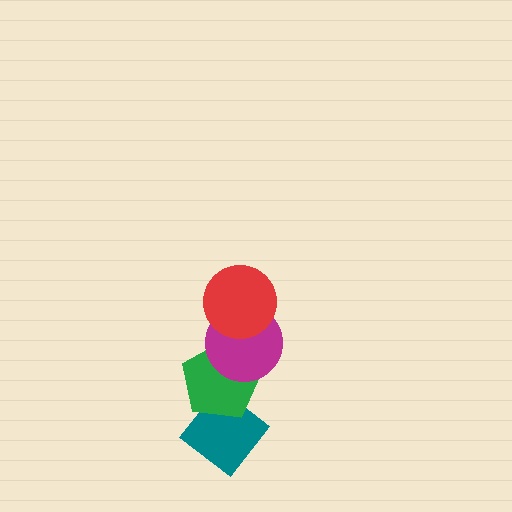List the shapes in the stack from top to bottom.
From top to bottom: the red circle, the magenta circle, the green pentagon, the teal diamond.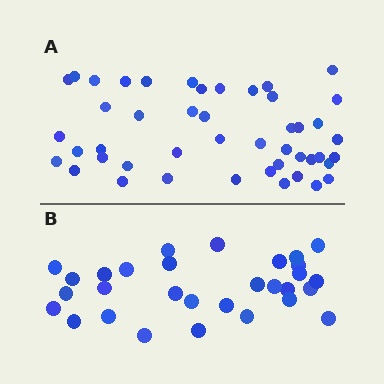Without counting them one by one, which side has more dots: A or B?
Region A (the top region) has more dots.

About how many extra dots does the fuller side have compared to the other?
Region A has approximately 15 more dots than region B.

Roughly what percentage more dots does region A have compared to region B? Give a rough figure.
About 55% more.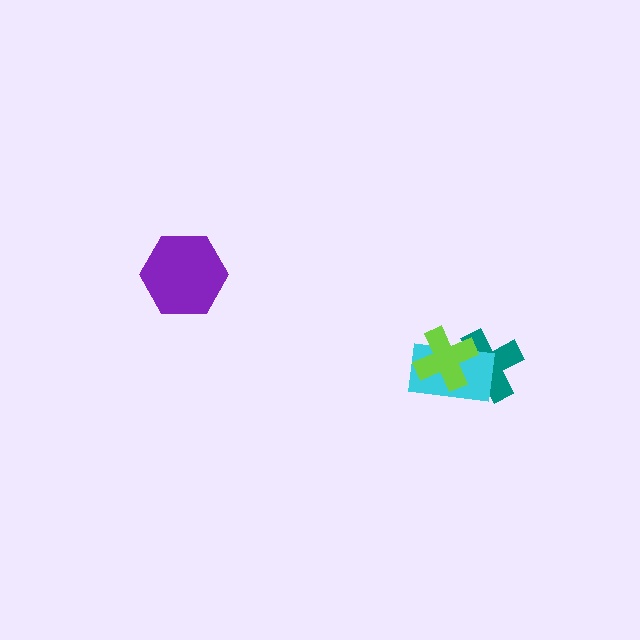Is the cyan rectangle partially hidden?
Yes, it is partially covered by another shape.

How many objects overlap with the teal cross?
2 objects overlap with the teal cross.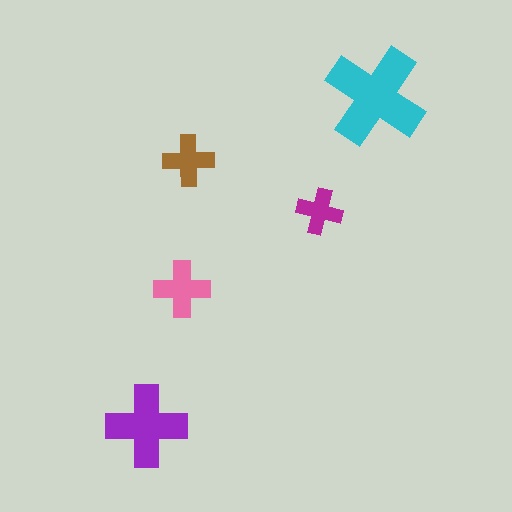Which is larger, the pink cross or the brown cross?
The pink one.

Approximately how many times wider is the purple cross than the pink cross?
About 1.5 times wider.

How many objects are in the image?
There are 5 objects in the image.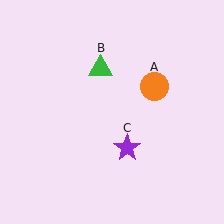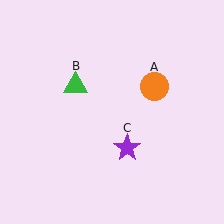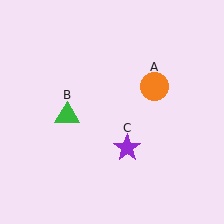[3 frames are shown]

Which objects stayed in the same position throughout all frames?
Orange circle (object A) and purple star (object C) remained stationary.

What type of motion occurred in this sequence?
The green triangle (object B) rotated counterclockwise around the center of the scene.